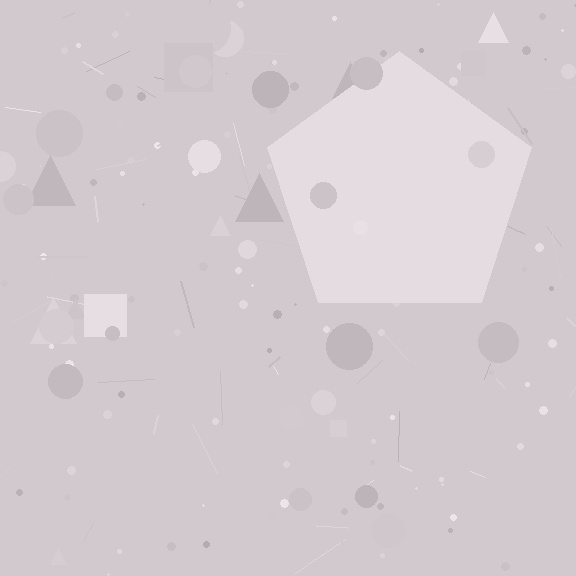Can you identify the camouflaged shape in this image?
The camouflaged shape is a pentagon.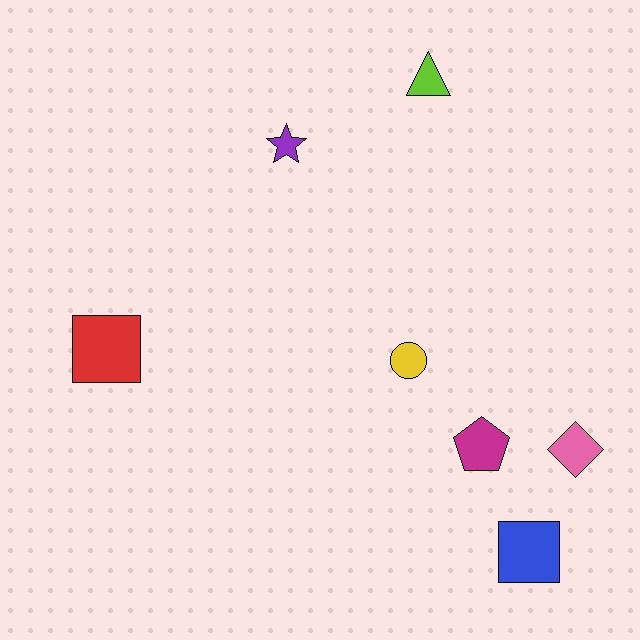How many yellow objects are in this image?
There is 1 yellow object.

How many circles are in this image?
There is 1 circle.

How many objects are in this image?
There are 7 objects.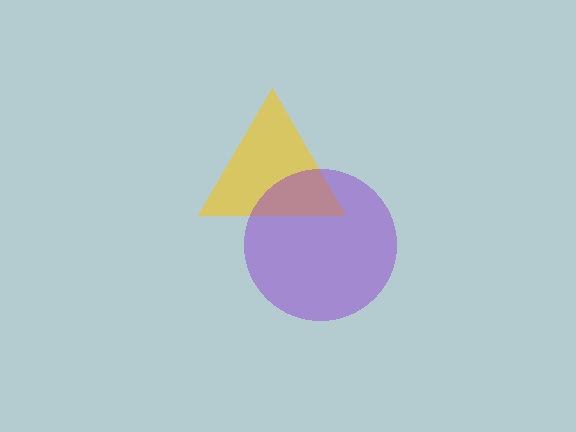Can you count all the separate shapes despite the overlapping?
Yes, there are 2 separate shapes.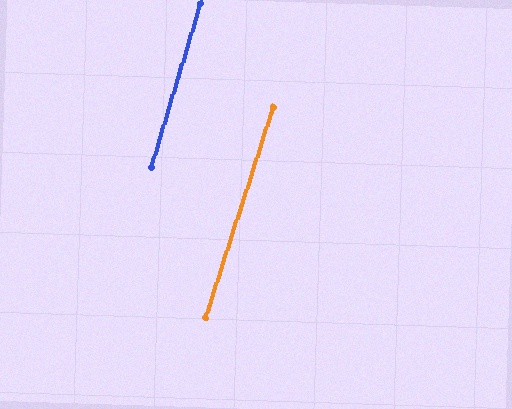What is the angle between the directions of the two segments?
Approximately 1 degree.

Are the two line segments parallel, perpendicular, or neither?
Parallel — their directions differ by only 1.0°.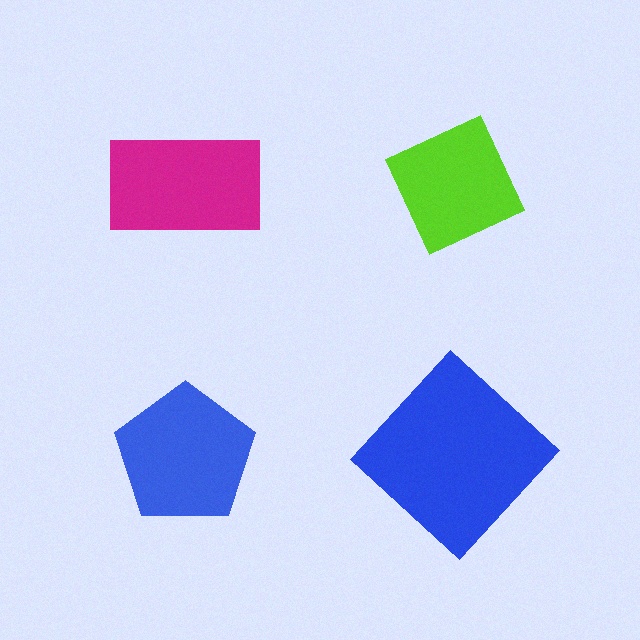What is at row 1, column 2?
A lime diamond.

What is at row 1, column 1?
A magenta rectangle.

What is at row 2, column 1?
A blue pentagon.